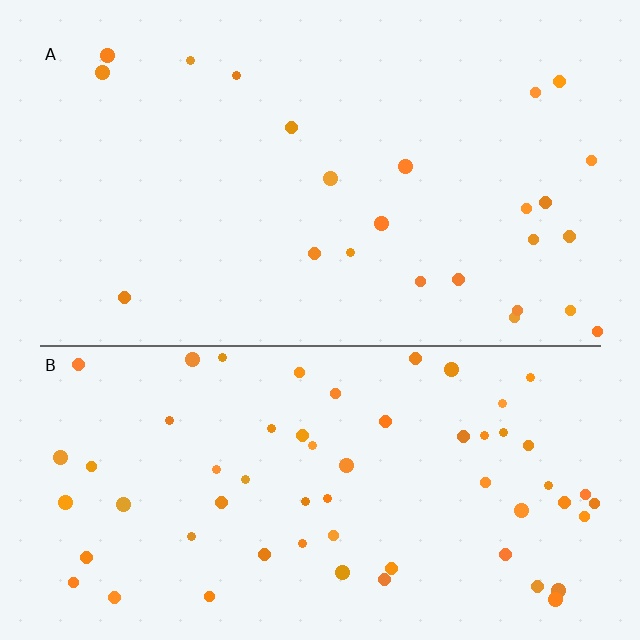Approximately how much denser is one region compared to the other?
Approximately 2.5× — region B over region A.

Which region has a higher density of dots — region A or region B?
B (the bottom).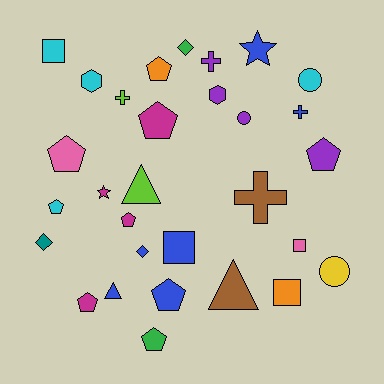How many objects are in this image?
There are 30 objects.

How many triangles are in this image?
There are 3 triangles.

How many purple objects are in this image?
There are 4 purple objects.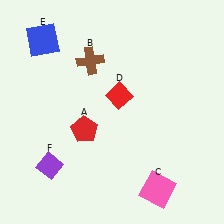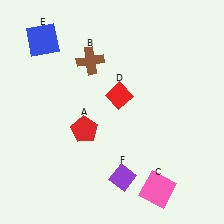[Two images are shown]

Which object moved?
The purple diamond (F) moved right.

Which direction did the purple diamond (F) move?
The purple diamond (F) moved right.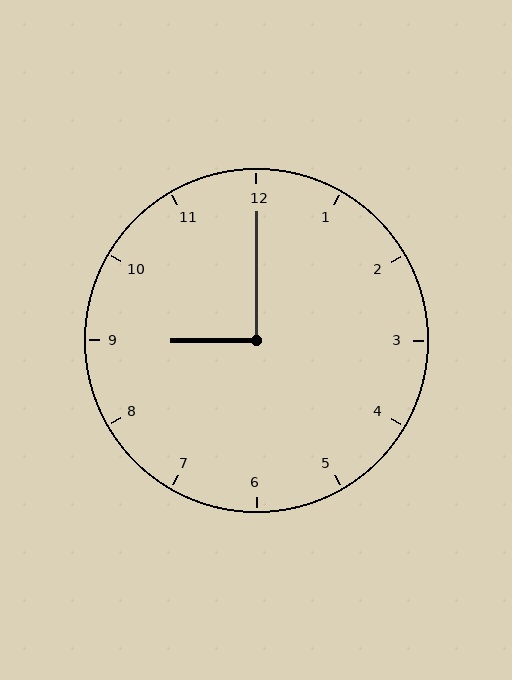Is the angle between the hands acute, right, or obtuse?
It is right.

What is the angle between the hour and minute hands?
Approximately 90 degrees.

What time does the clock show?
9:00.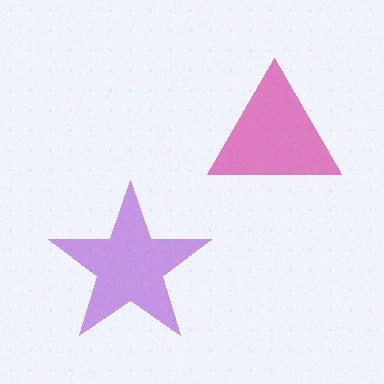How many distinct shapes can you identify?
There are 2 distinct shapes: a magenta triangle, a purple star.